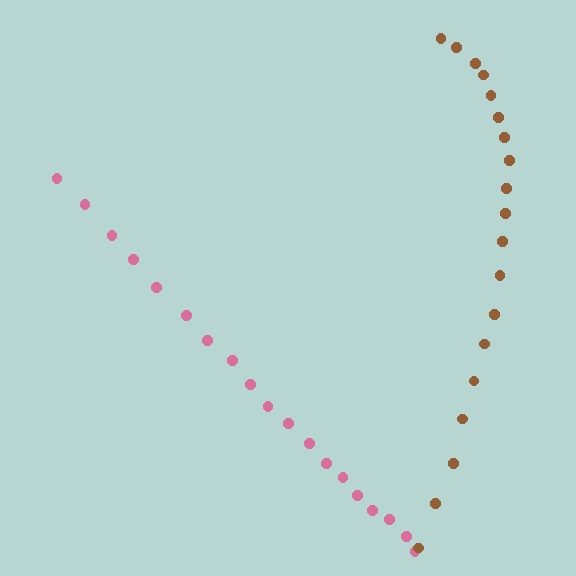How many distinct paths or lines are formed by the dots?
There are 2 distinct paths.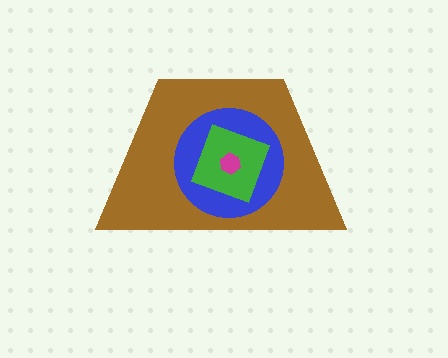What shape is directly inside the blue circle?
The green diamond.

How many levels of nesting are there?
4.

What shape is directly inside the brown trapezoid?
The blue circle.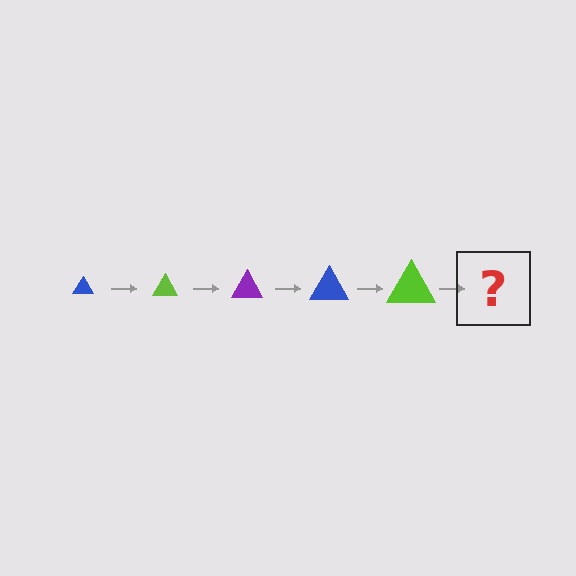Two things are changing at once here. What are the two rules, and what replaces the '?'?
The two rules are that the triangle grows larger each step and the color cycles through blue, lime, and purple. The '?' should be a purple triangle, larger than the previous one.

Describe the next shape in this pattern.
It should be a purple triangle, larger than the previous one.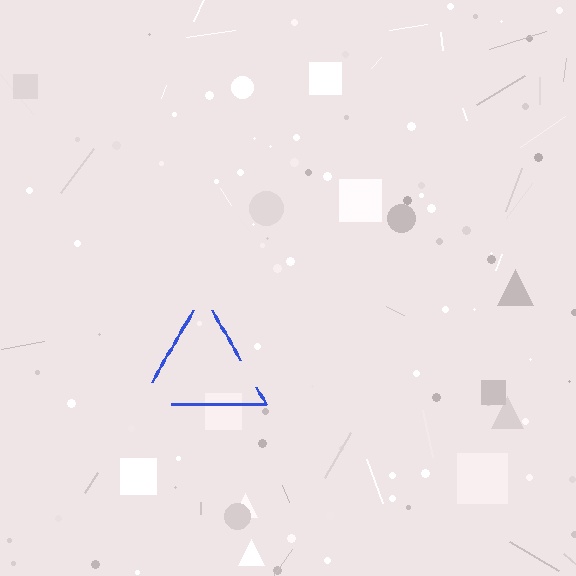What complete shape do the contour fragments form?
The contour fragments form a triangle.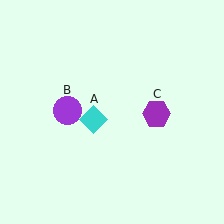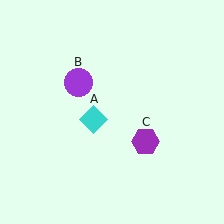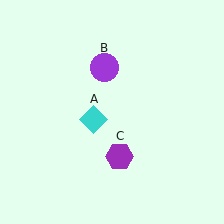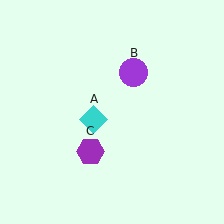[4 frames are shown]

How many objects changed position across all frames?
2 objects changed position: purple circle (object B), purple hexagon (object C).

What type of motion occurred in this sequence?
The purple circle (object B), purple hexagon (object C) rotated clockwise around the center of the scene.